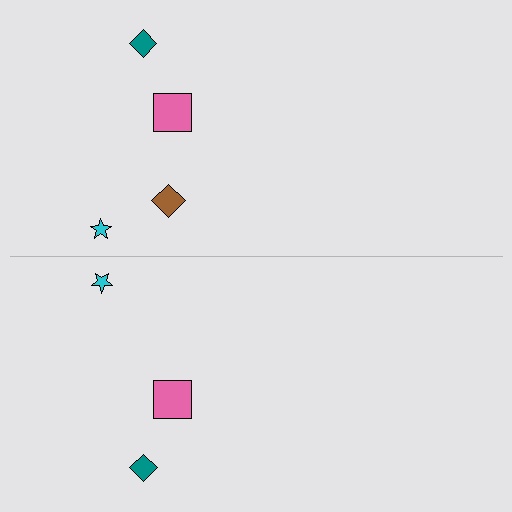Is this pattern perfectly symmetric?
No, the pattern is not perfectly symmetric. A brown diamond is missing from the bottom side.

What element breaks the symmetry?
A brown diamond is missing from the bottom side.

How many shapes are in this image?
There are 7 shapes in this image.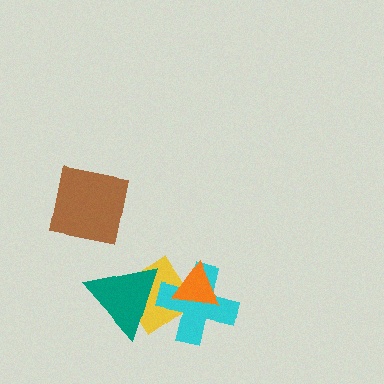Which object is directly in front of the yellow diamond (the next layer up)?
The cyan cross is directly in front of the yellow diamond.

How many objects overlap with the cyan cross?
3 objects overlap with the cyan cross.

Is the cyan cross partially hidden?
Yes, it is partially covered by another shape.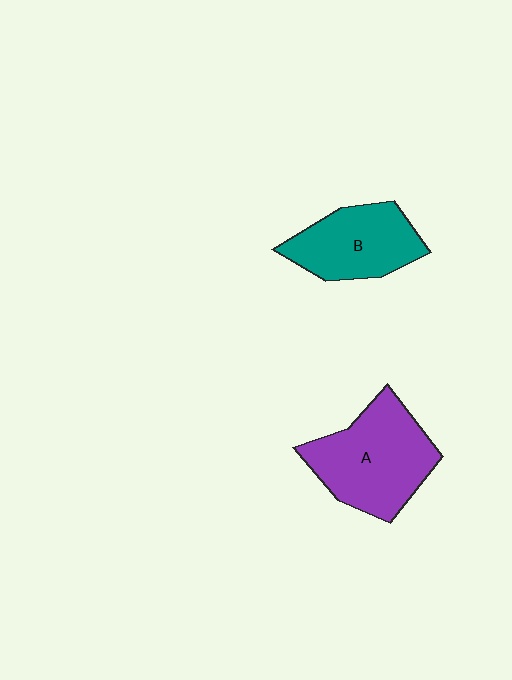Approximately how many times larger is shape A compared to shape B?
Approximately 1.3 times.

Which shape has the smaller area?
Shape B (teal).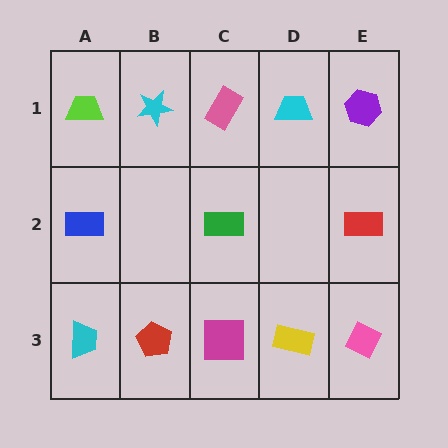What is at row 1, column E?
A purple hexagon.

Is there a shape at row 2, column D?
No, that cell is empty.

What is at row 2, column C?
A green rectangle.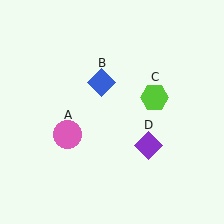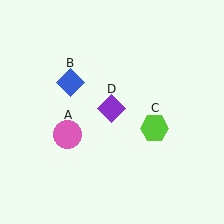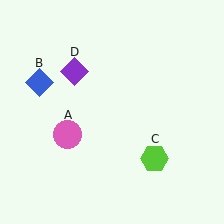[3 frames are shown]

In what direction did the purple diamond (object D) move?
The purple diamond (object D) moved up and to the left.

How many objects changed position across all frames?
3 objects changed position: blue diamond (object B), lime hexagon (object C), purple diamond (object D).